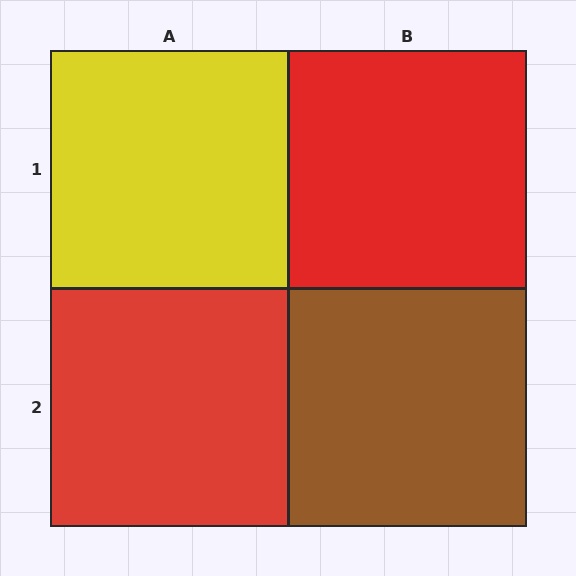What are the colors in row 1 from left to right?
Yellow, red.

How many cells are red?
2 cells are red.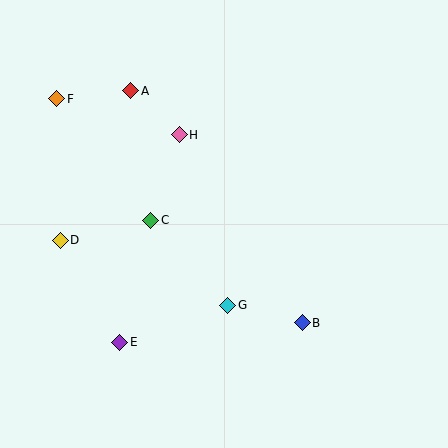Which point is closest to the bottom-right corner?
Point B is closest to the bottom-right corner.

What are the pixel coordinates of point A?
Point A is at (131, 91).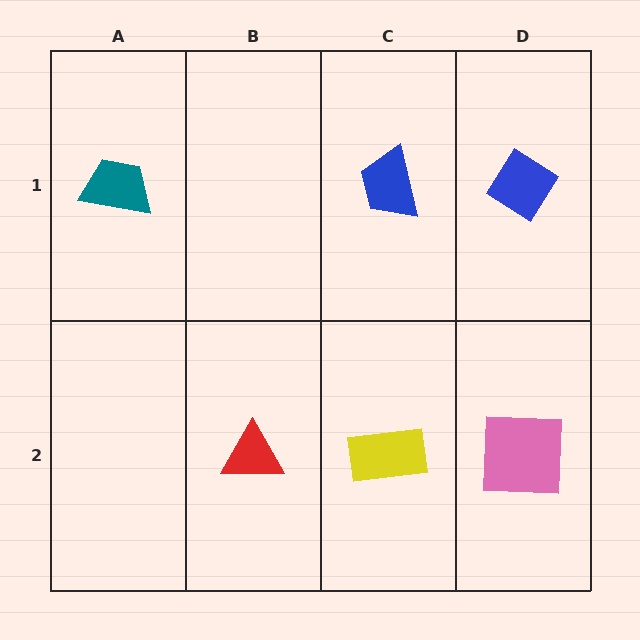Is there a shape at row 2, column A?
No, that cell is empty.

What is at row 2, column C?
A yellow rectangle.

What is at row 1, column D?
A blue diamond.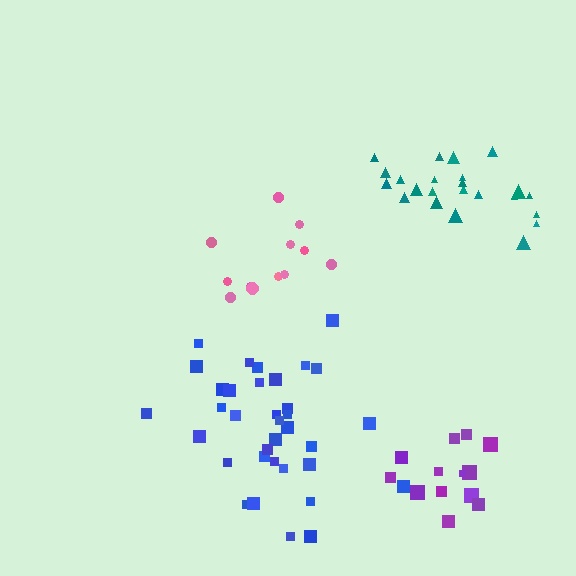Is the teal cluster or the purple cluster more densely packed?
Purple.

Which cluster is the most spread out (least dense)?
Pink.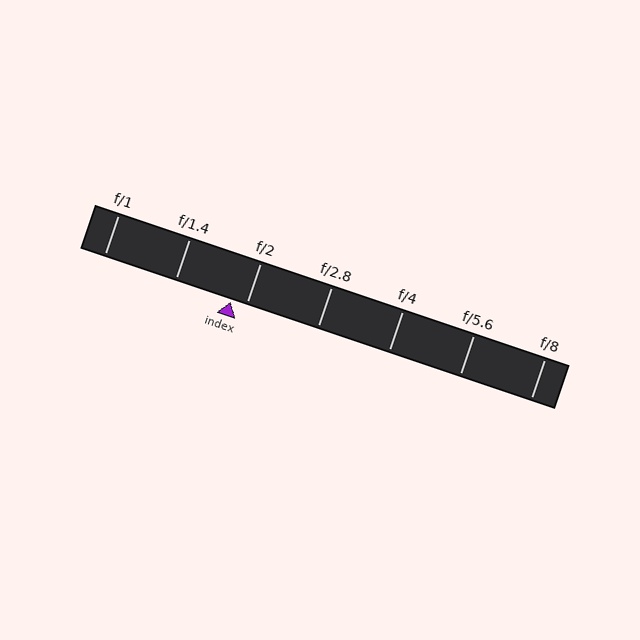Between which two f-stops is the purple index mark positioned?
The index mark is between f/1.4 and f/2.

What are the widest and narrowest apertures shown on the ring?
The widest aperture shown is f/1 and the narrowest is f/8.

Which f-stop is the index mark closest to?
The index mark is closest to f/2.